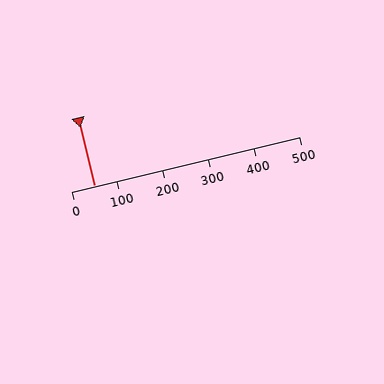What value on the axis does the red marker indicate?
The marker indicates approximately 50.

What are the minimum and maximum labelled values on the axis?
The axis runs from 0 to 500.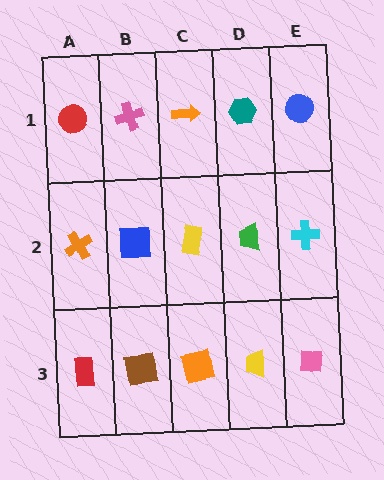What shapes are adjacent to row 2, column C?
An orange arrow (row 1, column C), an orange square (row 3, column C), a blue square (row 2, column B), a green trapezoid (row 2, column D).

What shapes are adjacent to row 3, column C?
A yellow rectangle (row 2, column C), a brown square (row 3, column B), a yellow trapezoid (row 3, column D).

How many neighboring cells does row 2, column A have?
3.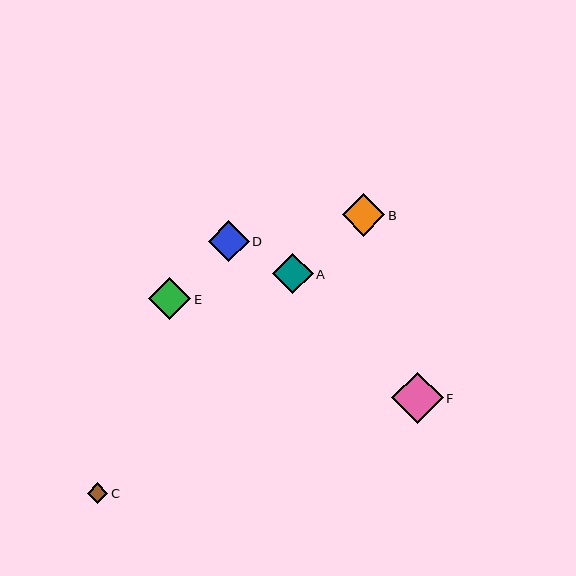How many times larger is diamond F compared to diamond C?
Diamond F is approximately 2.5 times the size of diamond C.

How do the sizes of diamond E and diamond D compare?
Diamond E and diamond D are approximately the same size.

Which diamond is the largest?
Diamond F is the largest with a size of approximately 51 pixels.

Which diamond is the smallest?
Diamond C is the smallest with a size of approximately 20 pixels.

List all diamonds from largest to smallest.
From largest to smallest: F, B, E, D, A, C.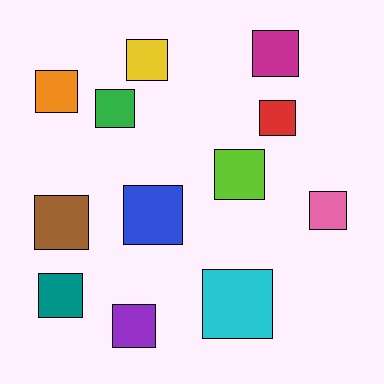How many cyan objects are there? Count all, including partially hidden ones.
There is 1 cyan object.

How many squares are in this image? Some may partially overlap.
There are 12 squares.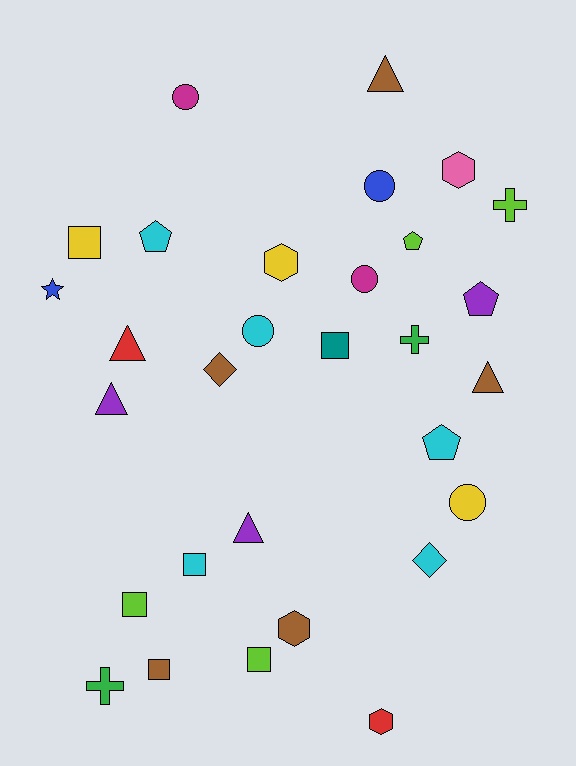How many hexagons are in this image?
There are 4 hexagons.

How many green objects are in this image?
There are 2 green objects.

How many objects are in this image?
There are 30 objects.